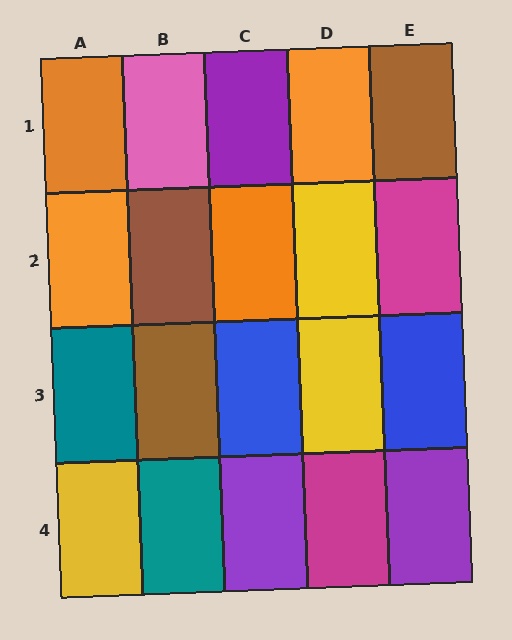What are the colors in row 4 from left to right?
Yellow, teal, purple, magenta, purple.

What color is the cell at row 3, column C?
Blue.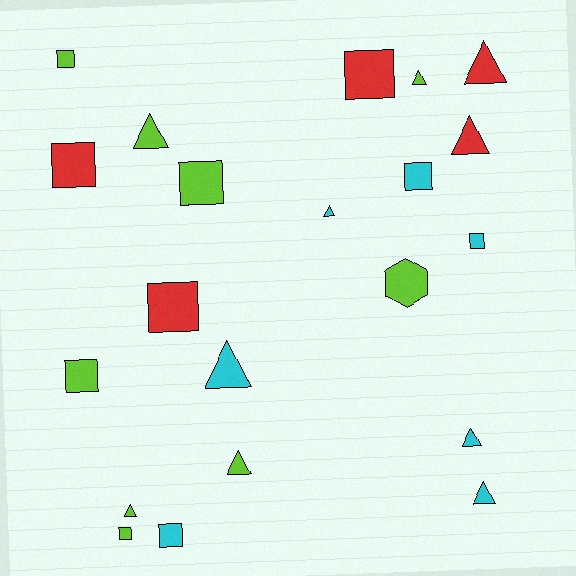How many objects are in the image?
There are 21 objects.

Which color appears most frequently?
Lime, with 9 objects.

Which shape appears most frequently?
Triangle, with 10 objects.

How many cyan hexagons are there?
There are no cyan hexagons.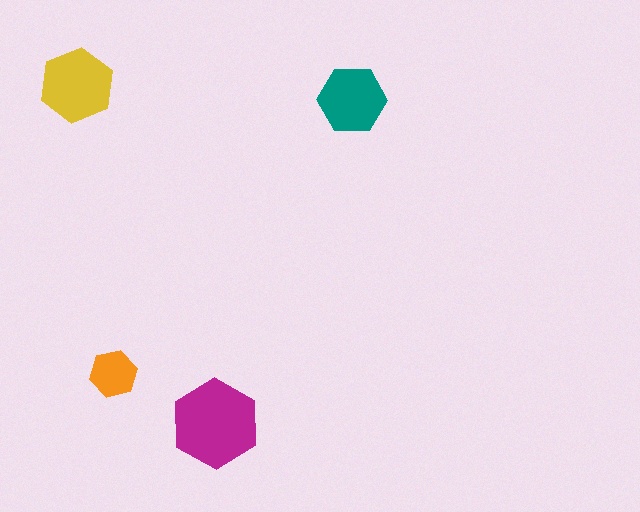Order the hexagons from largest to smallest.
the magenta one, the yellow one, the teal one, the orange one.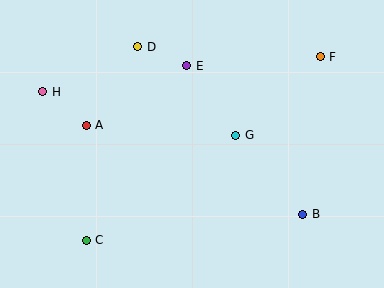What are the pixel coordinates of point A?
Point A is at (86, 125).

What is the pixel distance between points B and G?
The distance between B and G is 103 pixels.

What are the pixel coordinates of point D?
Point D is at (138, 47).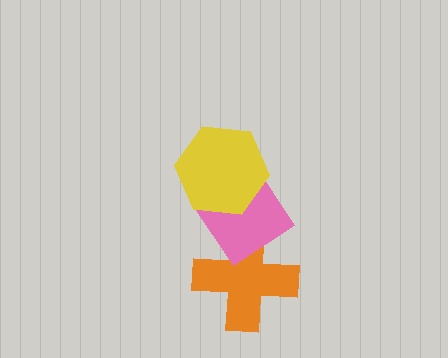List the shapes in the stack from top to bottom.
From top to bottom: the yellow hexagon, the pink diamond, the orange cross.